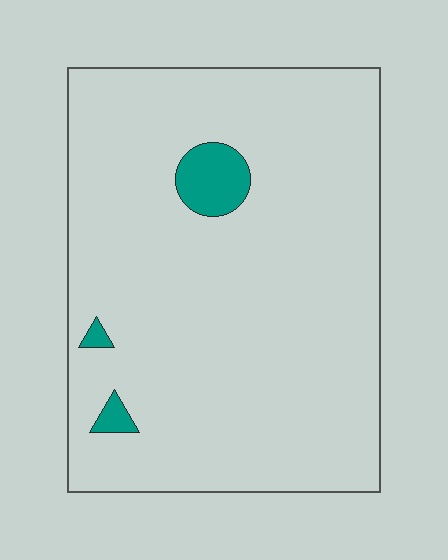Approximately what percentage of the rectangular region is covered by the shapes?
Approximately 5%.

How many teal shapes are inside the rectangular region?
3.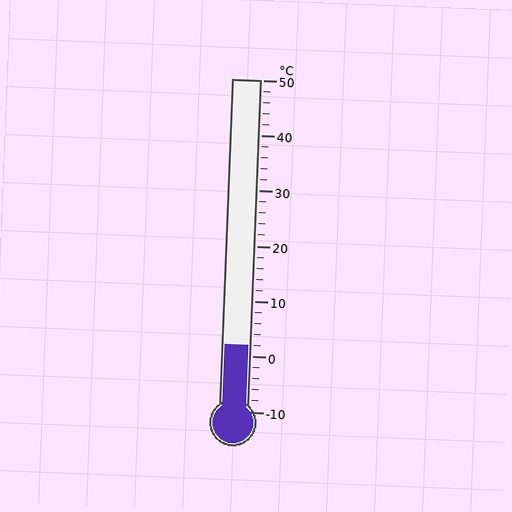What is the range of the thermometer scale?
The thermometer scale ranges from -10°C to 50°C.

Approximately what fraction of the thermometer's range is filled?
The thermometer is filled to approximately 20% of its range.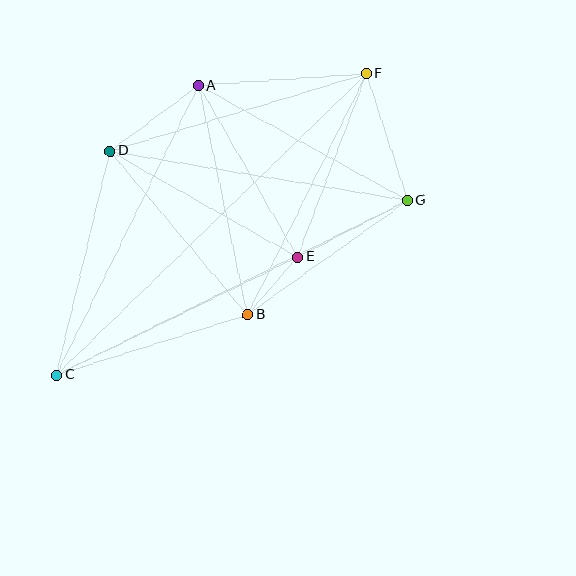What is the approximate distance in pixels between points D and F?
The distance between D and F is approximately 268 pixels.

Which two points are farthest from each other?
Points C and F are farthest from each other.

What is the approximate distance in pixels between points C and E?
The distance between C and E is approximately 268 pixels.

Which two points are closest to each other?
Points B and E are closest to each other.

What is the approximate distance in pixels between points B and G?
The distance between B and G is approximately 197 pixels.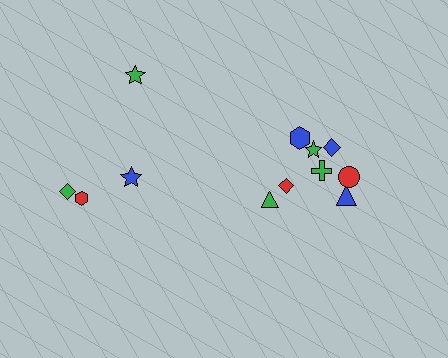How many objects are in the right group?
There are 8 objects.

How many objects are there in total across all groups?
There are 12 objects.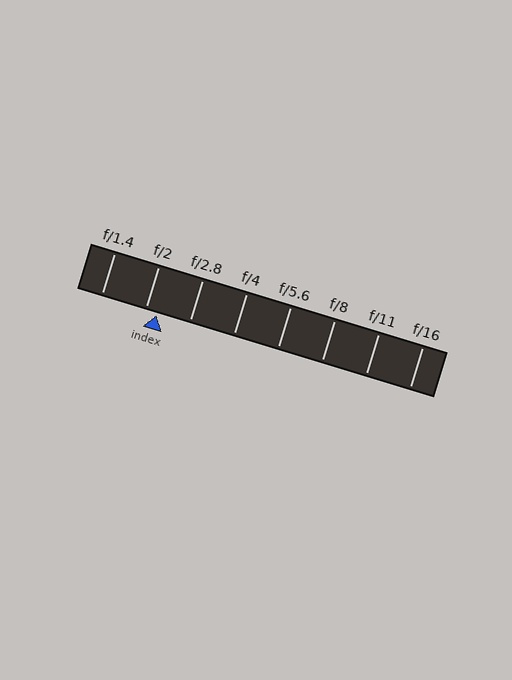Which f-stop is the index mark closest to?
The index mark is closest to f/2.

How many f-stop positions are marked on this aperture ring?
There are 8 f-stop positions marked.